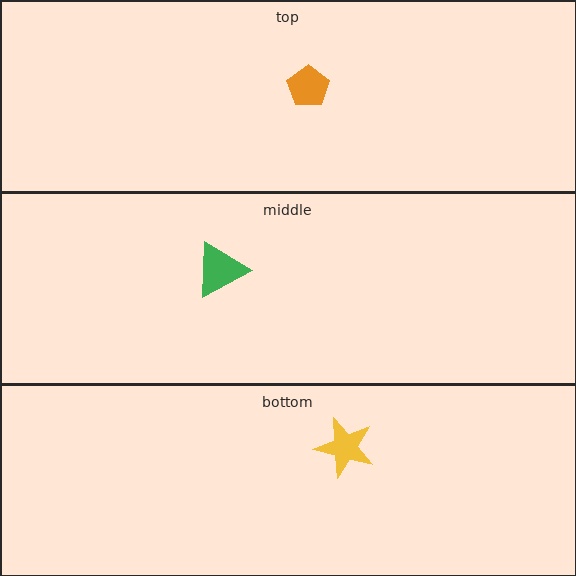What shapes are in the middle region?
The green triangle.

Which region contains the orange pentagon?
The top region.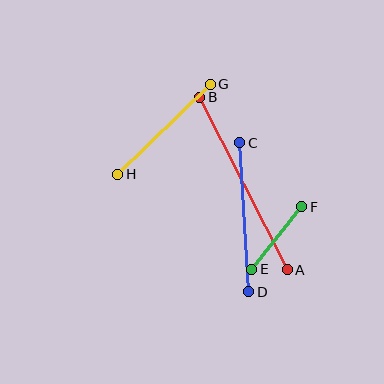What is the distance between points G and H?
The distance is approximately 129 pixels.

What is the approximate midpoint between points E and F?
The midpoint is at approximately (277, 238) pixels.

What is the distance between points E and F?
The distance is approximately 80 pixels.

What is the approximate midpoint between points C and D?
The midpoint is at approximately (244, 217) pixels.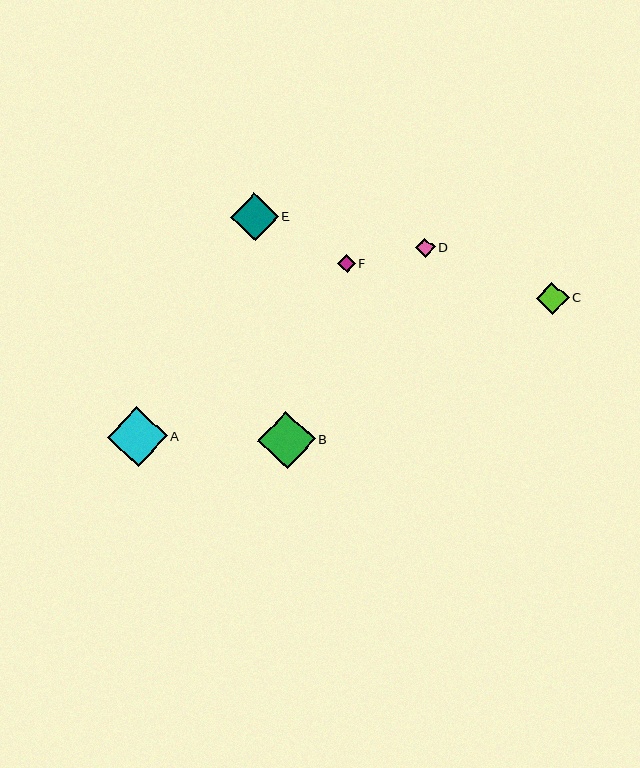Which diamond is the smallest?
Diamond F is the smallest with a size of approximately 18 pixels.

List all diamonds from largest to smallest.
From largest to smallest: A, B, E, C, D, F.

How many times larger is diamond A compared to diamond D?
Diamond A is approximately 3.0 times the size of diamond D.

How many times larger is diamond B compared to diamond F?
Diamond B is approximately 3.2 times the size of diamond F.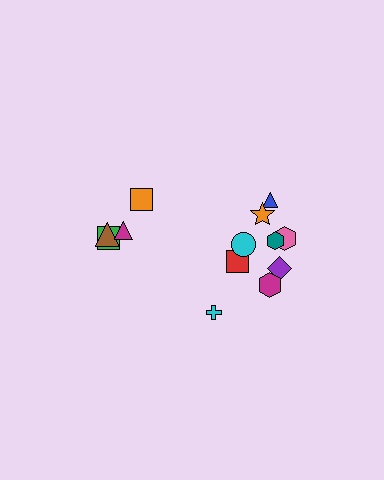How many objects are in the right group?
There are 8 objects.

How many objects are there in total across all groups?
There are 13 objects.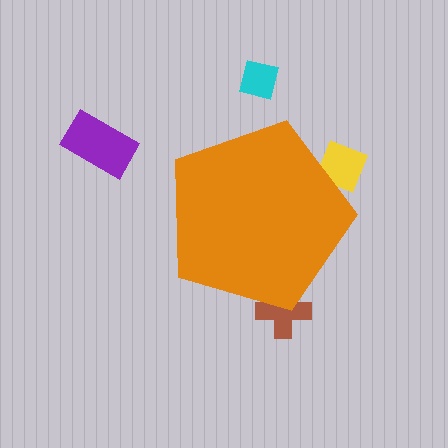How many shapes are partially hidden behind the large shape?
2 shapes are partially hidden.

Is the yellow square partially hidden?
Yes, the yellow square is partially hidden behind the orange pentagon.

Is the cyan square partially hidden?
No, the cyan square is fully visible.